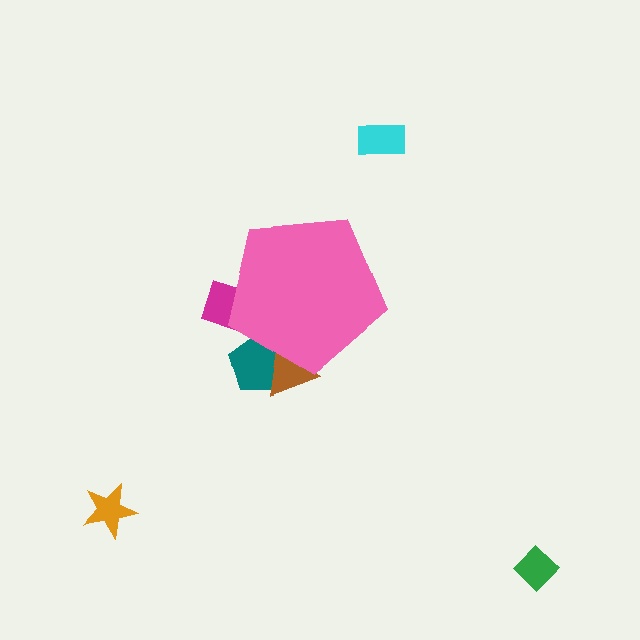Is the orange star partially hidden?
No, the orange star is fully visible.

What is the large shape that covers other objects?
A pink pentagon.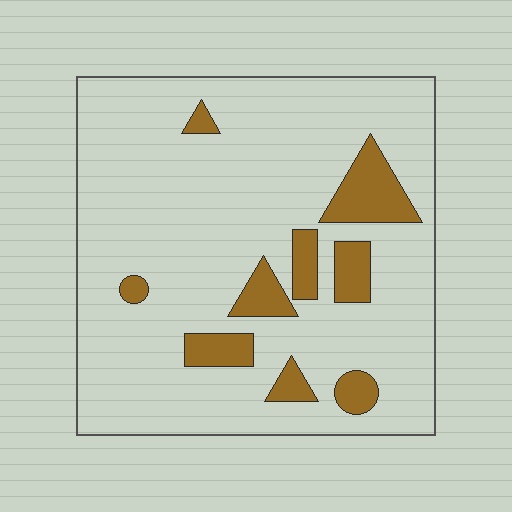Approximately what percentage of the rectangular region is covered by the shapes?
Approximately 15%.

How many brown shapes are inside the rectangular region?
9.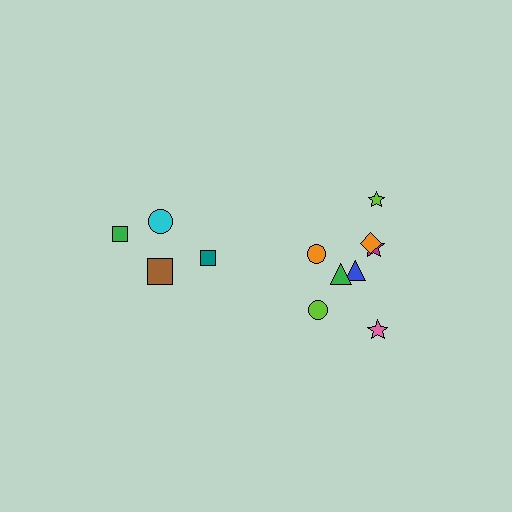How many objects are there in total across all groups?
There are 12 objects.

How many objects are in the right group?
There are 8 objects.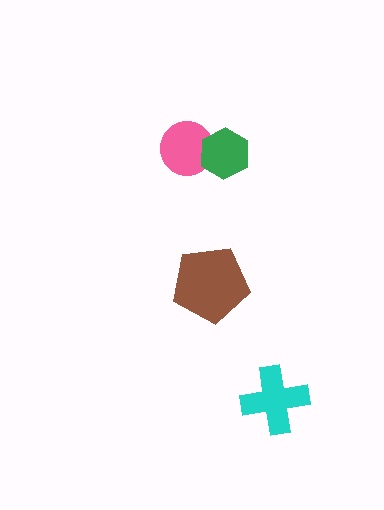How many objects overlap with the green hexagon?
1 object overlaps with the green hexagon.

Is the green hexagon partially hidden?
No, no other shape covers it.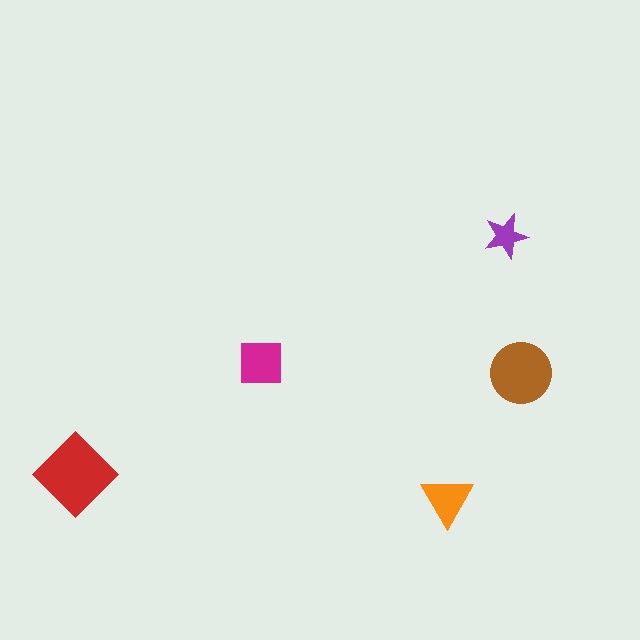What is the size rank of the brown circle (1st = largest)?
2nd.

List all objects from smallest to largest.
The purple star, the orange triangle, the magenta square, the brown circle, the red diamond.